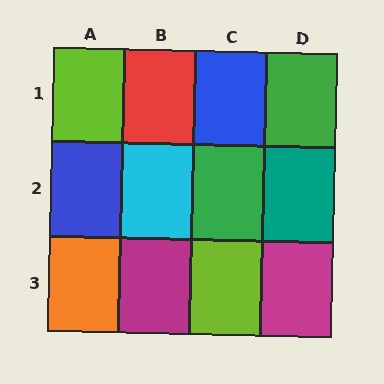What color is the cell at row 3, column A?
Orange.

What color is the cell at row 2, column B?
Cyan.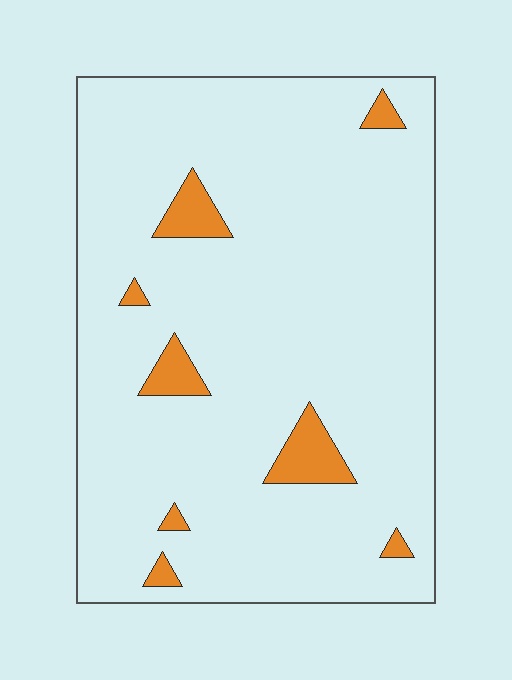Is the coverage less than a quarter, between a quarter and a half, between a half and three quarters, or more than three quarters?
Less than a quarter.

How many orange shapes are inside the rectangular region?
8.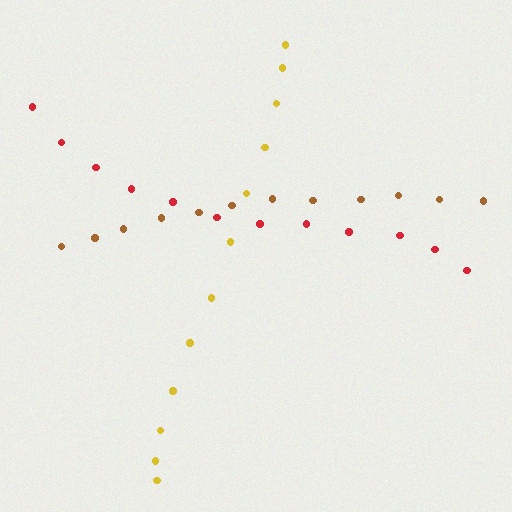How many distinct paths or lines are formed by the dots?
There are 3 distinct paths.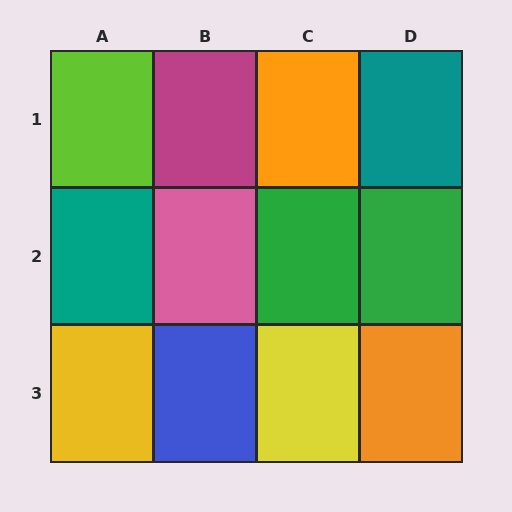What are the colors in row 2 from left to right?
Teal, pink, green, green.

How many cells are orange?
2 cells are orange.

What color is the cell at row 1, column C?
Orange.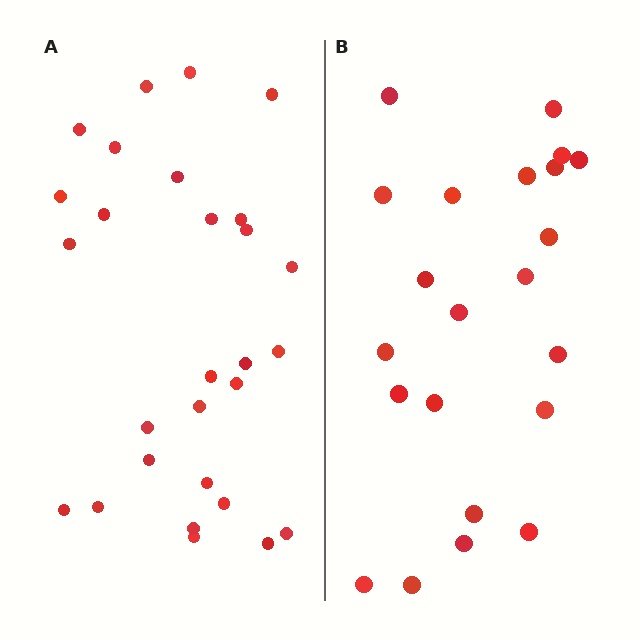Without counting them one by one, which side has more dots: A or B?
Region A (the left region) has more dots.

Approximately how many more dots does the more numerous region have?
Region A has about 6 more dots than region B.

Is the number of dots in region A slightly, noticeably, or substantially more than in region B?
Region A has noticeably more, but not dramatically so. The ratio is roughly 1.3 to 1.